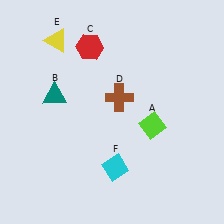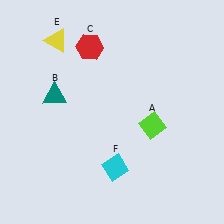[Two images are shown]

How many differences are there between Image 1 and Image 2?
There is 1 difference between the two images.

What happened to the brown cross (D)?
The brown cross (D) was removed in Image 2. It was in the top-right area of Image 1.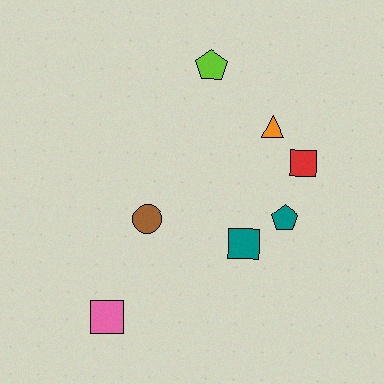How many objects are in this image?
There are 7 objects.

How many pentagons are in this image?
There are 2 pentagons.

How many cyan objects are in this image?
There are no cyan objects.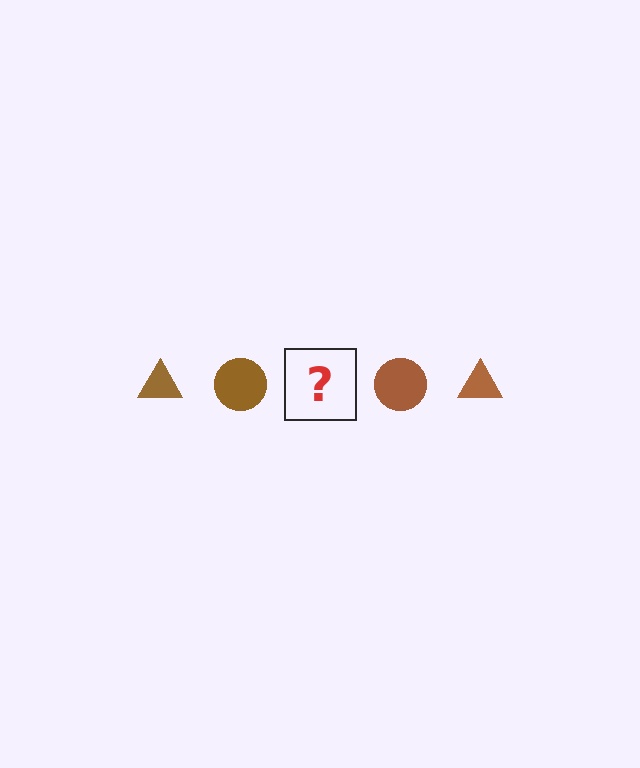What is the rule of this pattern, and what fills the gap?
The rule is that the pattern cycles through triangle, circle shapes in brown. The gap should be filled with a brown triangle.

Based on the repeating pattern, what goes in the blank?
The blank should be a brown triangle.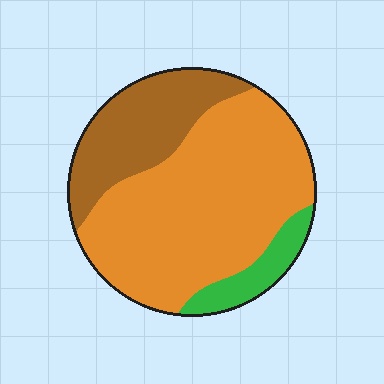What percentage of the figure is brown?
Brown takes up about one quarter (1/4) of the figure.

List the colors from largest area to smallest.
From largest to smallest: orange, brown, green.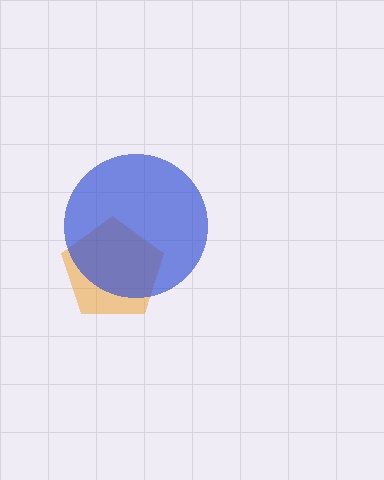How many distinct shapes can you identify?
There are 2 distinct shapes: an orange pentagon, a blue circle.